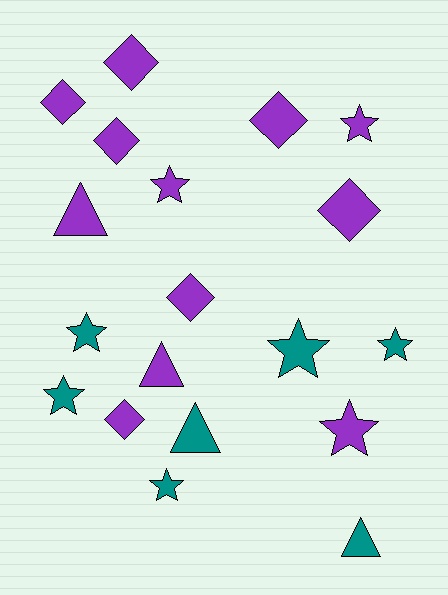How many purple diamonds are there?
There are 7 purple diamonds.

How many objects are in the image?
There are 19 objects.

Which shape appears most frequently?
Star, with 8 objects.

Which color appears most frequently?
Purple, with 12 objects.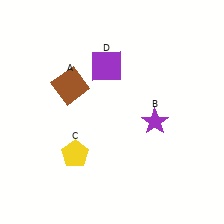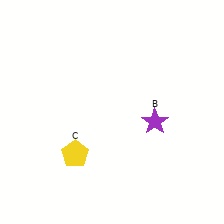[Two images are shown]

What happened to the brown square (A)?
The brown square (A) was removed in Image 2. It was in the top-left area of Image 1.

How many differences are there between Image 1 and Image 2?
There are 2 differences between the two images.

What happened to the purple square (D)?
The purple square (D) was removed in Image 2. It was in the top-left area of Image 1.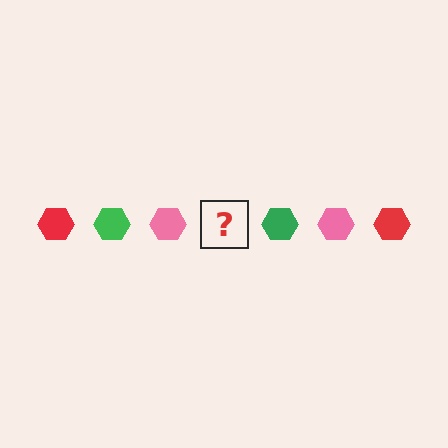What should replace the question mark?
The question mark should be replaced with a red hexagon.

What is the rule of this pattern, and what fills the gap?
The rule is that the pattern cycles through red, green, pink hexagons. The gap should be filled with a red hexagon.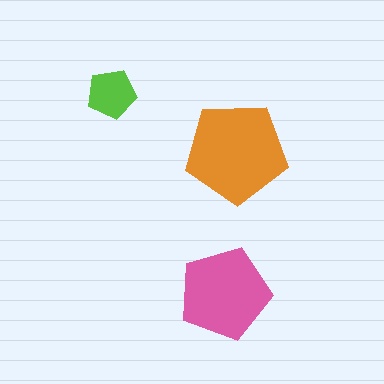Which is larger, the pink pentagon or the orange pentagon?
The orange one.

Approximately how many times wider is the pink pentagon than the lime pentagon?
About 2 times wider.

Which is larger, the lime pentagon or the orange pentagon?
The orange one.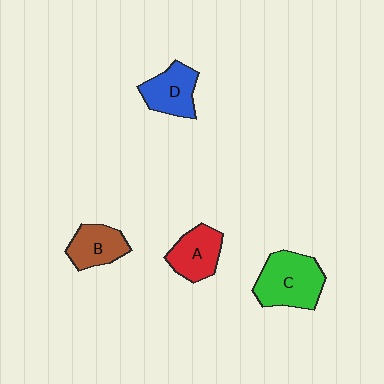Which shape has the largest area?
Shape C (green).